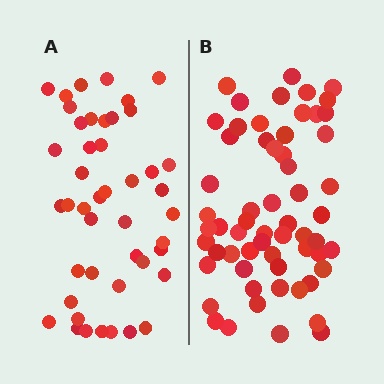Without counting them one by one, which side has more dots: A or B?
Region B (the right region) has more dots.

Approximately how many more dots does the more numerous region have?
Region B has approximately 15 more dots than region A.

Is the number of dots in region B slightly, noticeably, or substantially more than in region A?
Region B has noticeably more, but not dramatically so. The ratio is roughly 1.3 to 1.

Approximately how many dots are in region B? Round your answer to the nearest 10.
About 60 dots.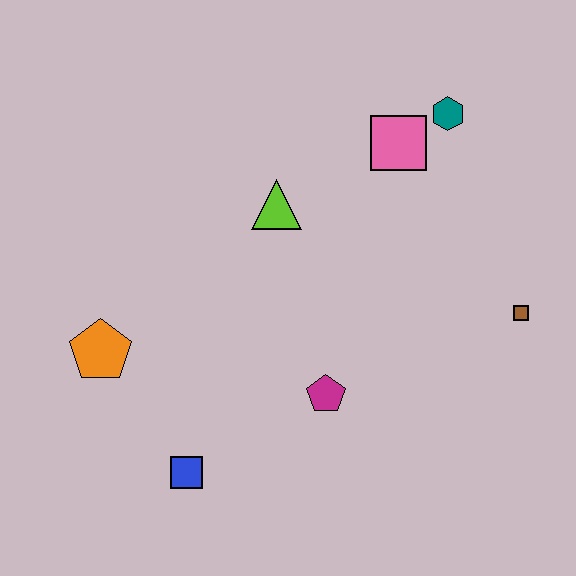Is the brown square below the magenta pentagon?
No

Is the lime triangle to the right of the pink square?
No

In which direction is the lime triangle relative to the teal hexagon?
The lime triangle is to the left of the teal hexagon.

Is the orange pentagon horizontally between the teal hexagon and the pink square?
No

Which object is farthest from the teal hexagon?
The blue square is farthest from the teal hexagon.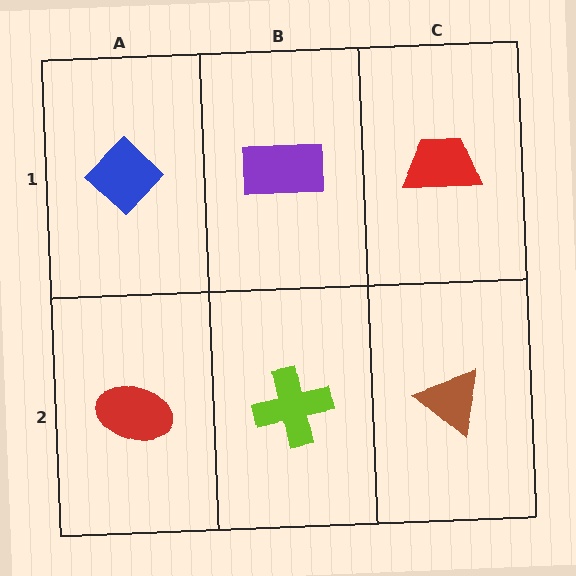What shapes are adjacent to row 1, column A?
A red ellipse (row 2, column A), a purple rectangle (row 1, column B).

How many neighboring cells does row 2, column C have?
2.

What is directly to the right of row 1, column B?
A red trapezoid.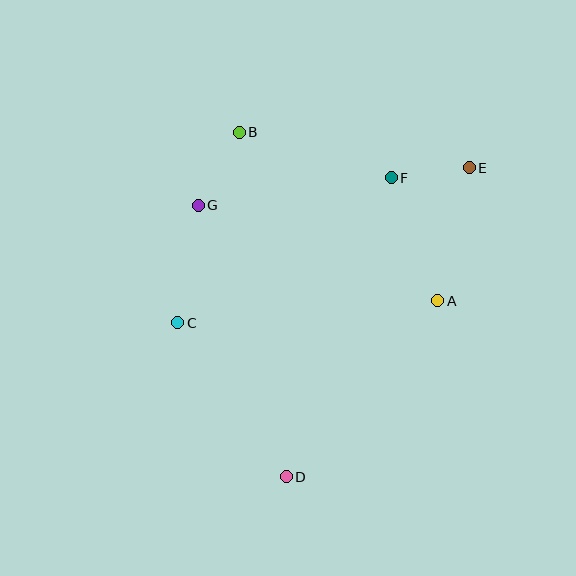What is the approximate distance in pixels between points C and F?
The distance between C and F is approximately 258 pixels.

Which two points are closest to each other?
Points E and F are closest to each other.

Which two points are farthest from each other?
Points D and E are farthest from each other.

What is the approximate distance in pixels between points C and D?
The distance between C and D is approximately 188 pixels.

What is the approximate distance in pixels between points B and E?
The distance between B and E is approximately 233 pixels.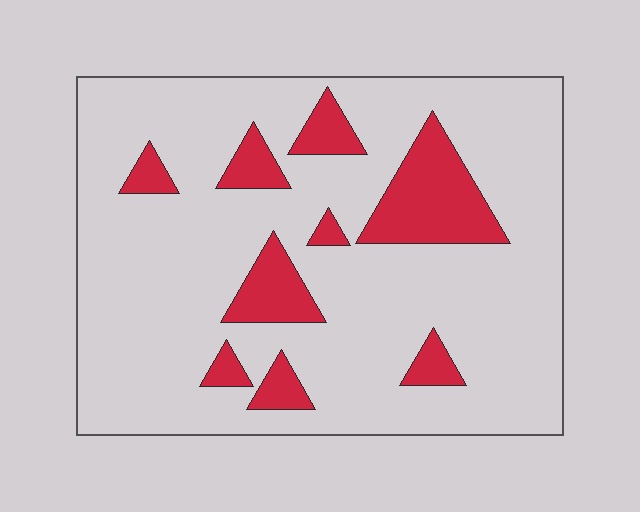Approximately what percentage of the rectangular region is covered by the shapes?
Approximately 15%.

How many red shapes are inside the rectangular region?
9.